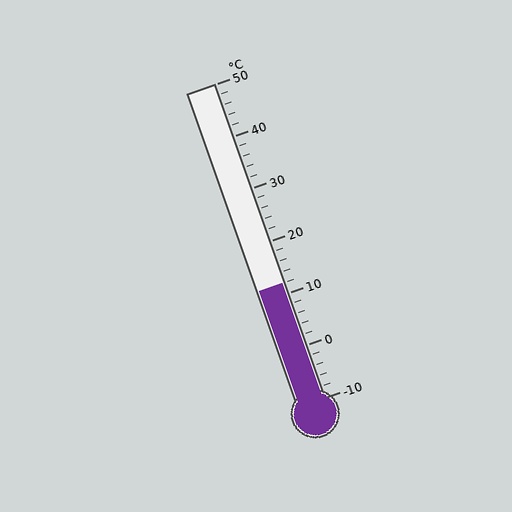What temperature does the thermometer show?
The thermometer shows approximately 12°C.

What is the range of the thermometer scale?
The thermometer scale ranges from -10°C to 50°C.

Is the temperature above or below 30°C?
The temperature is below 30°C.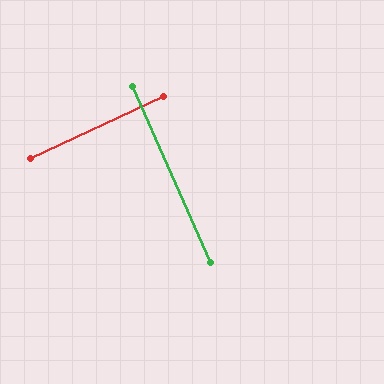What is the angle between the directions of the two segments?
Approximately 89 degrees.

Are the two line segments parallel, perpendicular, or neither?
Perpendicular — they meet at approximately 89°.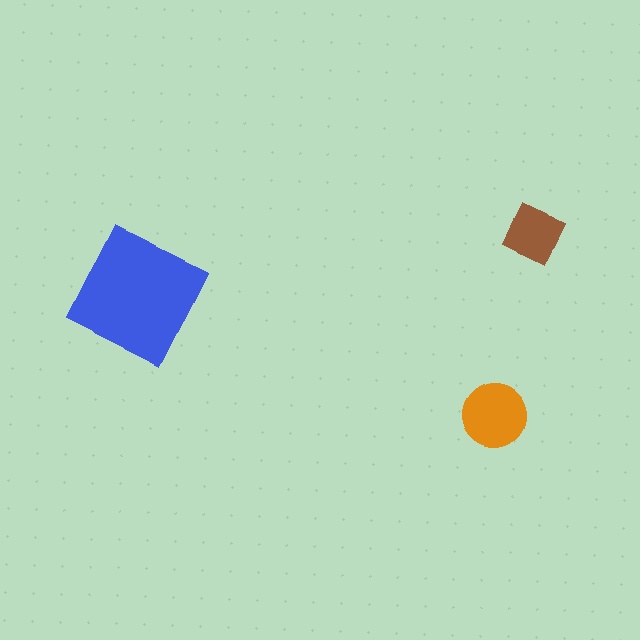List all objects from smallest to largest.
The brown diamond, the orange circle, the blue square.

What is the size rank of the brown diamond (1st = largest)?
3rd.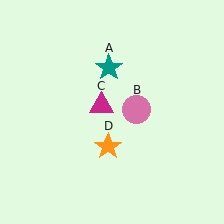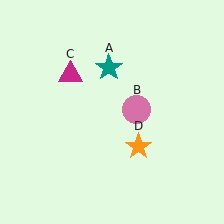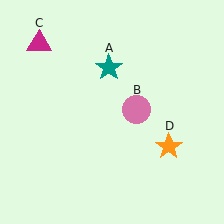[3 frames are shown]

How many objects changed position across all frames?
2 objects changed position: magenta triangle (object C), orange star (object D).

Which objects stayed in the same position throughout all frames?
Teal star (object A) and pink circle (object B) remained stationary.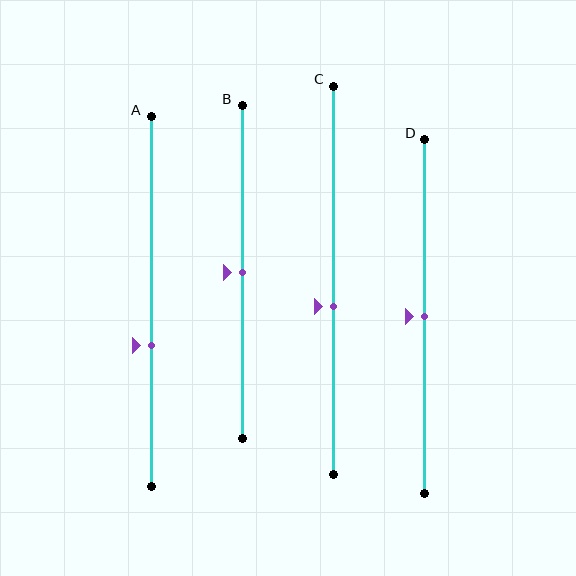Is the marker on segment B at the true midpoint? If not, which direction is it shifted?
Yes, the marker on segment B is at the true midpoint.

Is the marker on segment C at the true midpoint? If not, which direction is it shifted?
No, the marker on segment C is shifted downward by about 7% of the segment length.